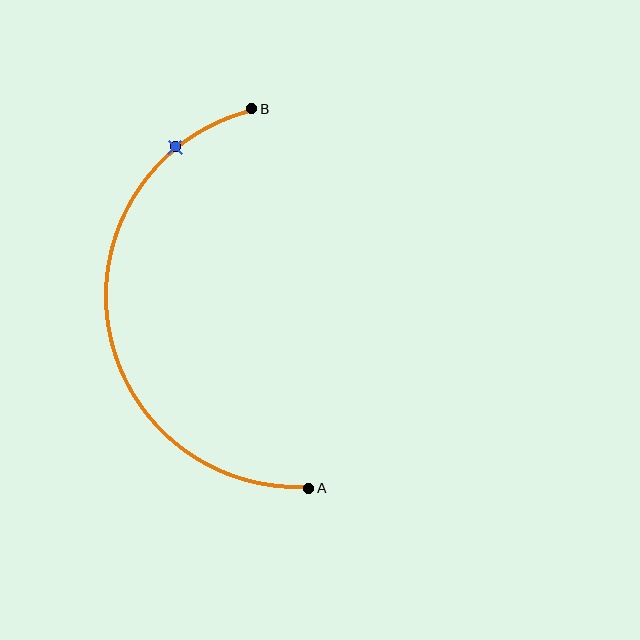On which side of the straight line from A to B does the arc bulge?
The arc bulges to the left of the straight line connecting A and B.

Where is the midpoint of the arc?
The arc midpoint is the point on the curve farthest from the straight line joining A and B. It sits to the left of that line.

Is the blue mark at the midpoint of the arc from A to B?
No. The blue mark lies on the arc but is closer to endpoint B. The arc midpoint would be at the point on the curve equidistant along the arc from both A and B.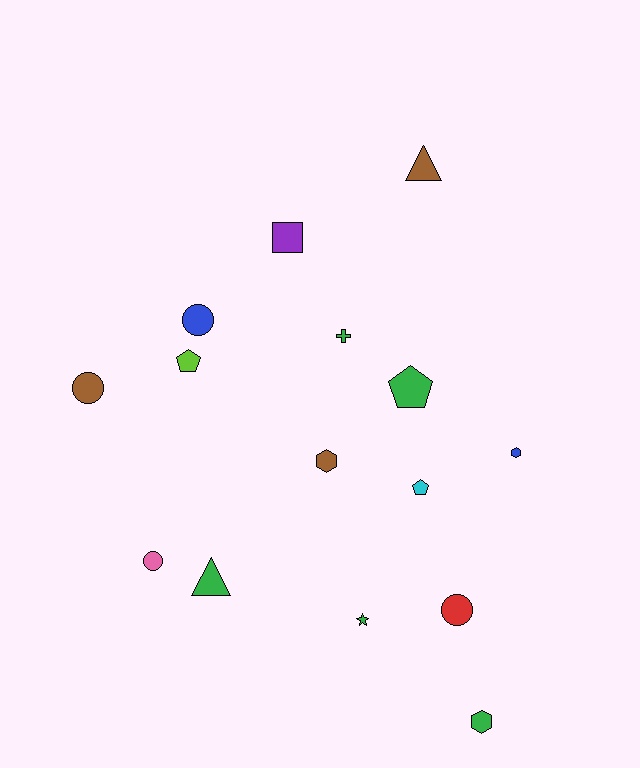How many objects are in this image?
There are 15 objects.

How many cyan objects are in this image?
There is 1 cyan object.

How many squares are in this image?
There is 1 square.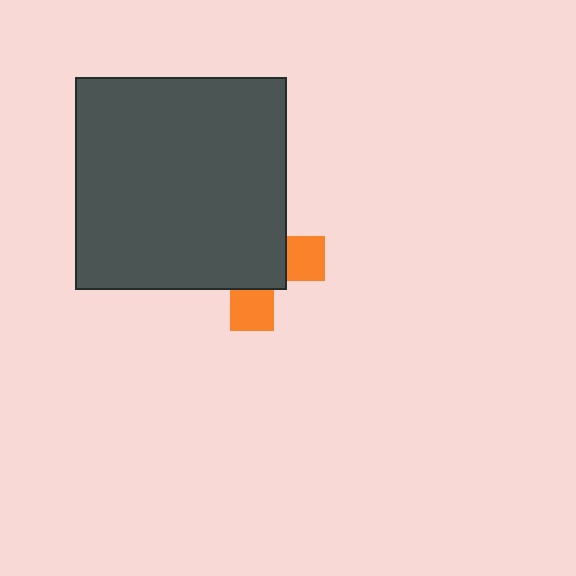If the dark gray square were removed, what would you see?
You would see the complete orange cross.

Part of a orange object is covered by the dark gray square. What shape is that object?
It is a cross.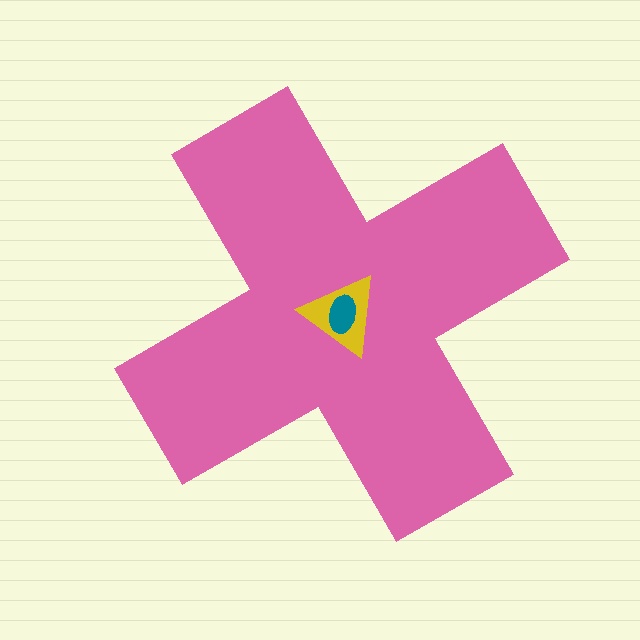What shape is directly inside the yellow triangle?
The teal ellipse.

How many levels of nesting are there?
3.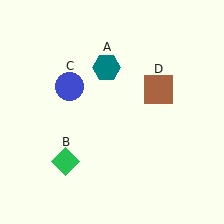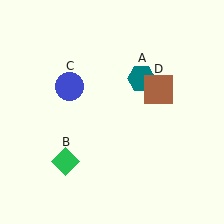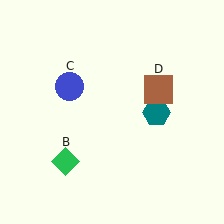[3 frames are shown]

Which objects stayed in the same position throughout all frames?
Green diamond (object B) and blue circle (object C) and brown square (object D) remained stationary.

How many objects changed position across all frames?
1 object changed position: teal hexagon (object A).